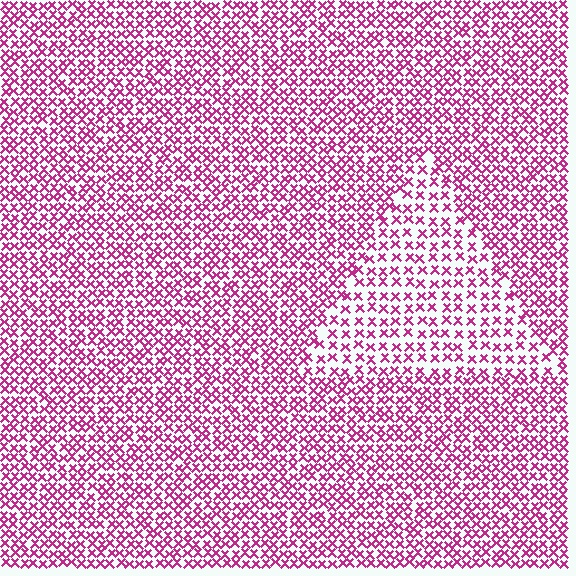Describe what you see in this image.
The image contains small magenta elements arranged at two different densities. A triangle-shaped region is visible where the elements are less densely packed than the surrounding area.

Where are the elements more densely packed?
The elements are more densely packed outside the triangle boundary.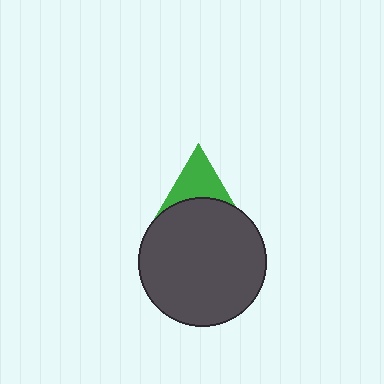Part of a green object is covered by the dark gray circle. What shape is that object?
It is a triangle.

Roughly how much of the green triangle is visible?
About half of it is visible (roughly 48%).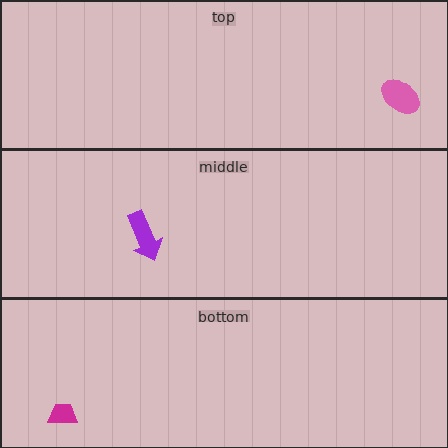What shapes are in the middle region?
The purple arrow.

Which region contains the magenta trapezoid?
The bottom region.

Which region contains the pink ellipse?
The top region.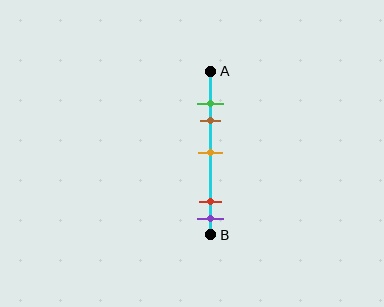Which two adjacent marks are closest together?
The green and brown marks are the closest adjacent pair.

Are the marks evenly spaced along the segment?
No, the marks are not evenly spaced.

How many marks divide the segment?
There are 5 marks dividing the segment.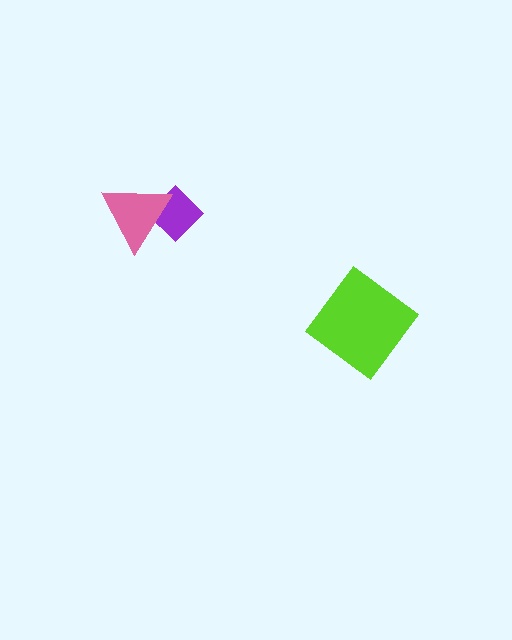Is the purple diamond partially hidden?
Yes, it is partially covered by another shape.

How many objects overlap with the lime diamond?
0 objects overlap with the lime diamond.